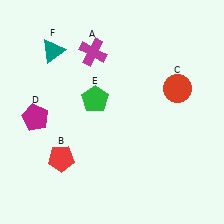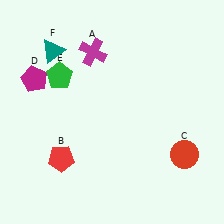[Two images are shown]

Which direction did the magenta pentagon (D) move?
The magenta pentagon (D) moved up.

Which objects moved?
The objects that moved are: the red circle (C), the magenta pentagon (D), the green pentagon (E).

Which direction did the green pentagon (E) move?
The green pentagon (E) moved left.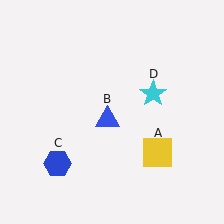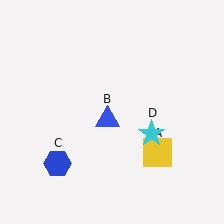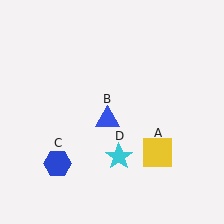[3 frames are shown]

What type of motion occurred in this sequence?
The cyan star (object D) rotated clockwise around the center of the scene.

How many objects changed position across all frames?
1 object changed position: cyan star (object D).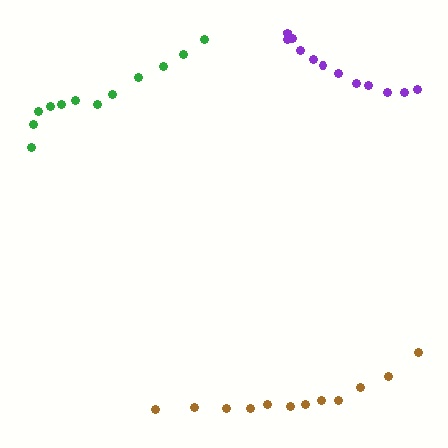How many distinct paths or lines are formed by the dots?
There are 3 distinct paths.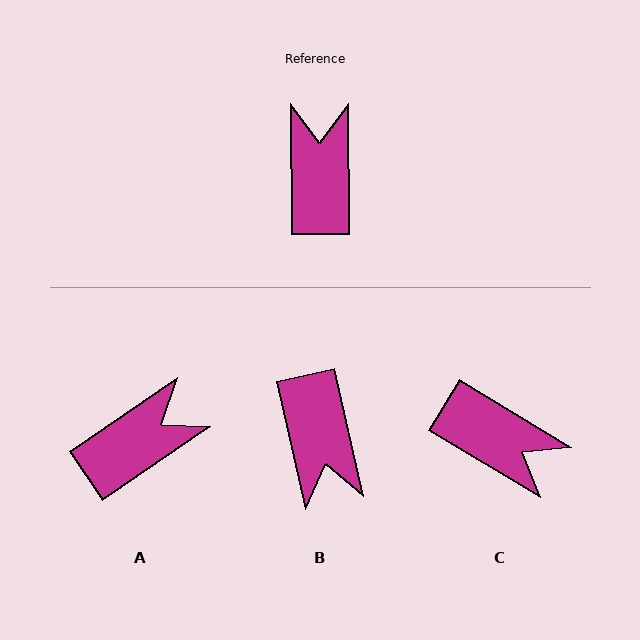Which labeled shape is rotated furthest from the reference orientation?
B, about 168 degrees away.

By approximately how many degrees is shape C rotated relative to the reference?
Approximately 121 degrees clockwise.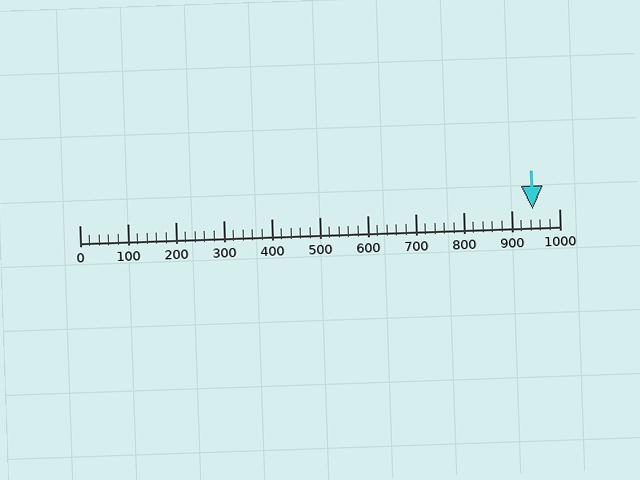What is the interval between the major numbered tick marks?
The major tick marks are spaced 100 units apart.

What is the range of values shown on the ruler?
The ruler shows values from 0 to 1000.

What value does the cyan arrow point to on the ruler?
The cyan arrow points to approximately 945.